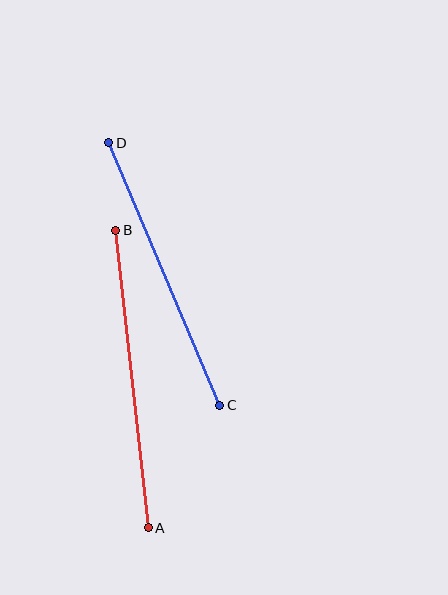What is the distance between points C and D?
The distance is approximately 285 pixels.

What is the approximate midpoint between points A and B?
The midpoint is at approximately (132, 379) pixels.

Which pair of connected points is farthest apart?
Points A and B are farthest apart.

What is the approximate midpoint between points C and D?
The midpoint is at approximately (164, 274) pixels.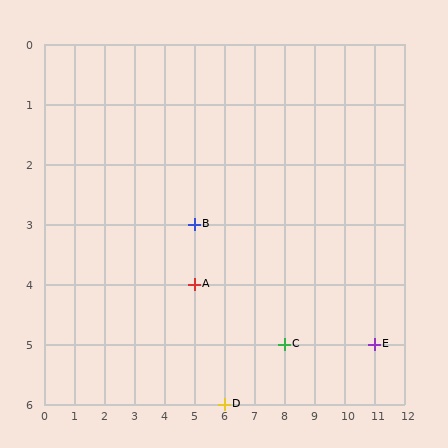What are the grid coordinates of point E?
Point E is at grid coordinates (11, 5).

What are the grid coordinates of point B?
Point B is at grid coordinates (5, 3).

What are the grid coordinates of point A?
Point A is at grid coordinates (5, 4).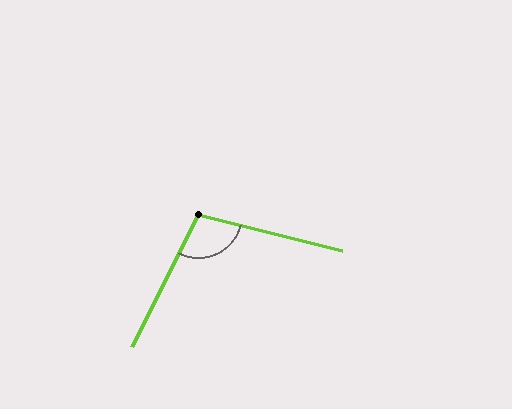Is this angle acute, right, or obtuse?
It is obtuse.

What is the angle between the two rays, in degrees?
Approximately 103 degrees.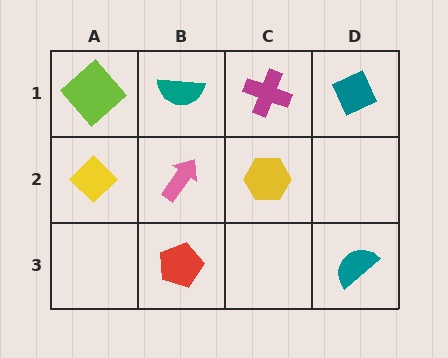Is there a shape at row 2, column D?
No, that cell is empty.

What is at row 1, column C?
A magenta cross.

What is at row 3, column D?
A teal semicircle.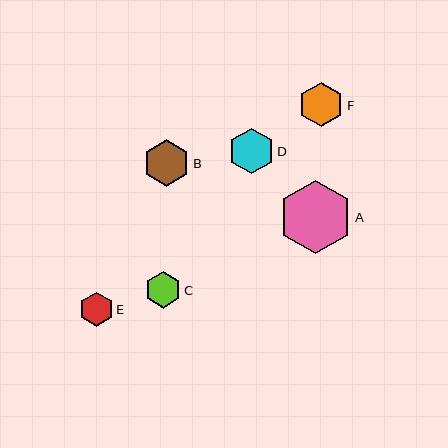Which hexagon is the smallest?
Hexagon E is the smallest with a size of approximately 34 pixels.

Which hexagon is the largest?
Hexagon A is the largest with a size of approximately 73 pixels.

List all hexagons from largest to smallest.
From largest to smallest: A, B, D, F, C, E.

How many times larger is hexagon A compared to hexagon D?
Hexagon A is approximately 1.6 times the size of hexagon D.